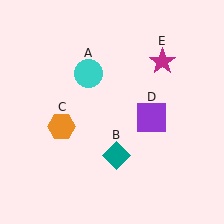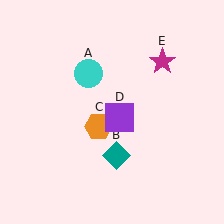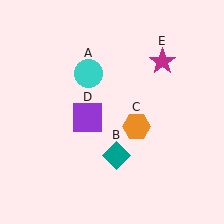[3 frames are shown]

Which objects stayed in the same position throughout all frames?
Cyan circle (object A) and teal diamond (object B) and magenta star (object E) remained stationary.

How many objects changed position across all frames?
2 objects changed position: orange hexagon (object C), purple square (object D).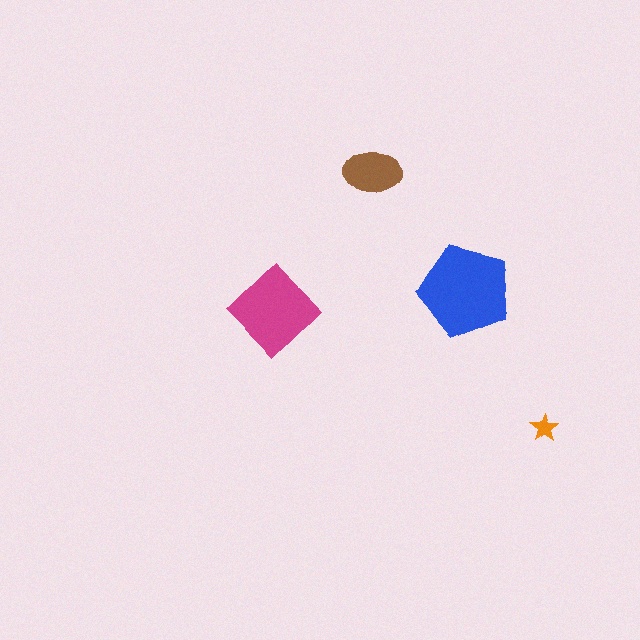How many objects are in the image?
There are 4 objects in the image.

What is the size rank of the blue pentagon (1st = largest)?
1st.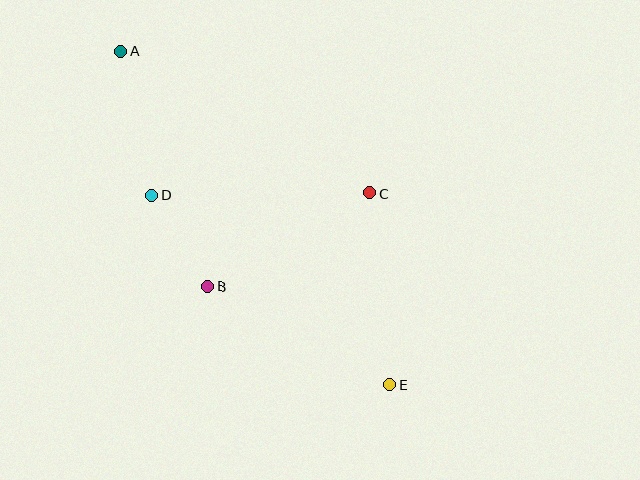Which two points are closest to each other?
Points B and D are closest to each other.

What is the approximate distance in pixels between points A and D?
The distance between A and D is approximately 147 pixels.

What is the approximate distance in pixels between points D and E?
The distance between D and E is approximately 304 pixels.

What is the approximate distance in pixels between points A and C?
The distance between A and C is approximately 287 pixels.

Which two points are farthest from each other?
Points A and E are farthest from each other.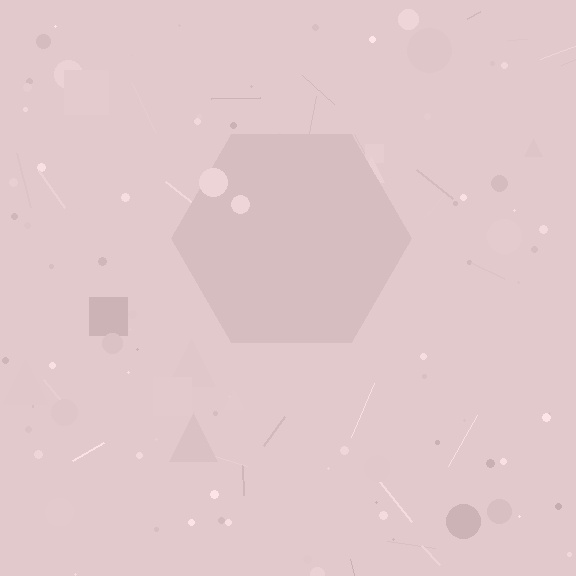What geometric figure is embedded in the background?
A hexagon is embedded in the background.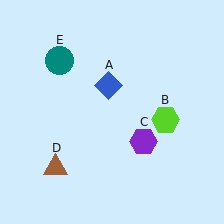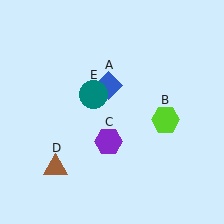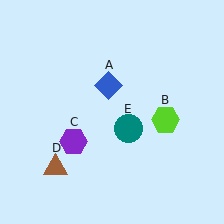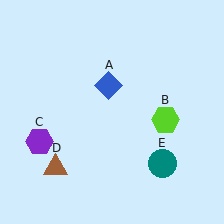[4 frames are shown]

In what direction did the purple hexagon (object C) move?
The purple hexagon (object C) moved left.